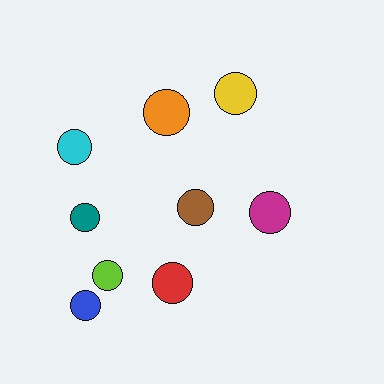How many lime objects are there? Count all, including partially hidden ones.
There is 1 lime object.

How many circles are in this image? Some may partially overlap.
There are 9 circles.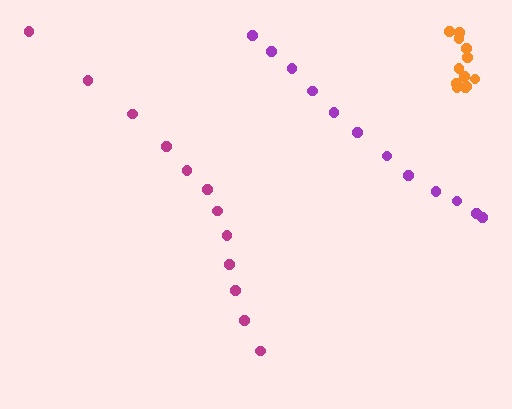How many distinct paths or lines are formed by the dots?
There are 3 distinct paths.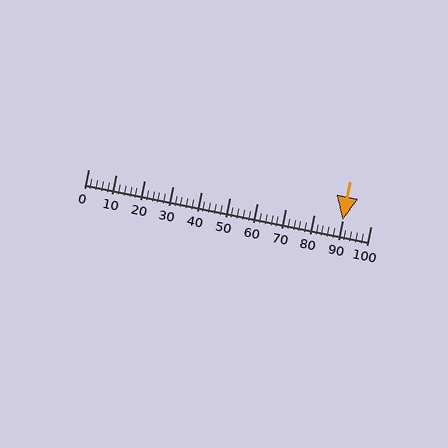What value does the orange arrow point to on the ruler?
The orange arrow points to approximately 90.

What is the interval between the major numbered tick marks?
The major tick marks are spaced 10 units apart.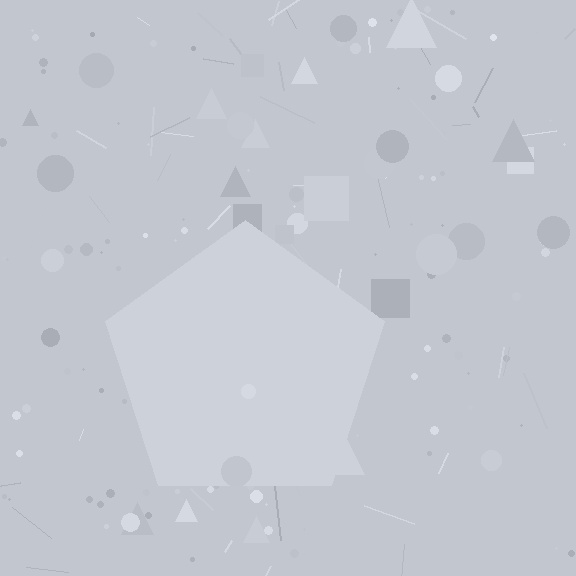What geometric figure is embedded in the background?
A pentagon is embedded in the background.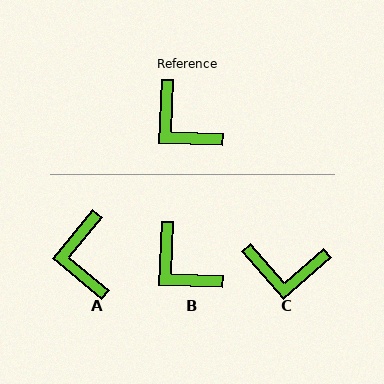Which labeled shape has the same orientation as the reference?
B.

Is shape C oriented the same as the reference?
No, it is off by about 44 degrees.